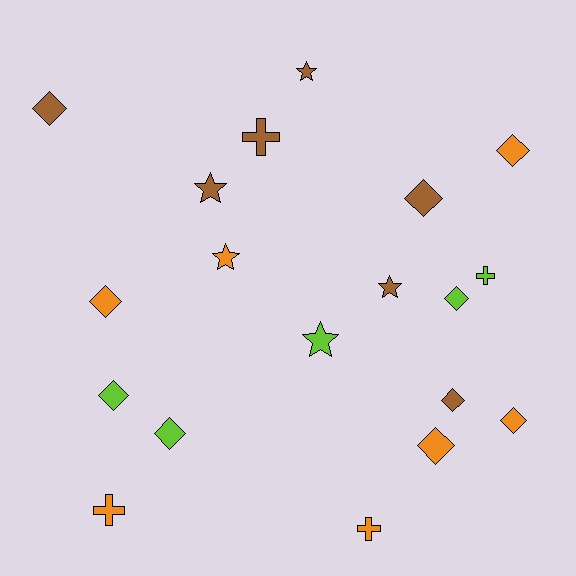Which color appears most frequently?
Brown, with 7 objects.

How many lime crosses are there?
There is 1 lime cross.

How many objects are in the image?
There are 19 objects.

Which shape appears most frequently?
Diamond, with 10 objects.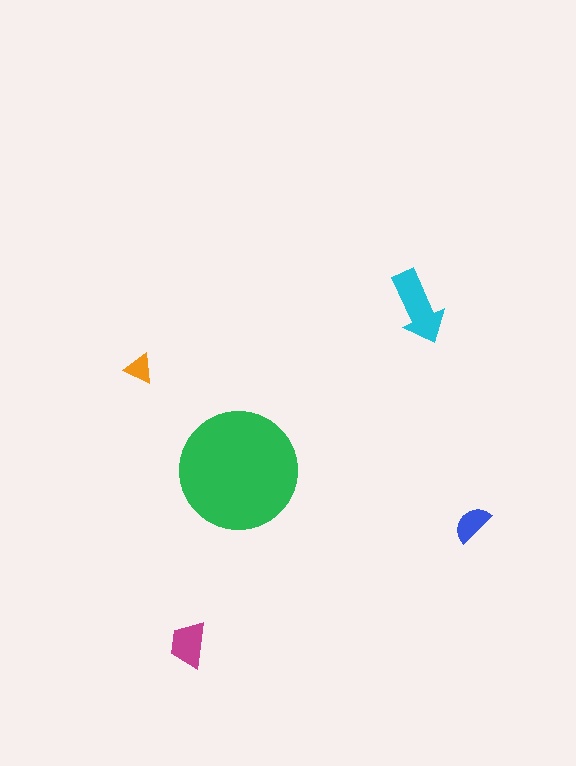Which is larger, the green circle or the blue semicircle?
The green circle.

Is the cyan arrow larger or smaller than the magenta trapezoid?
Larger.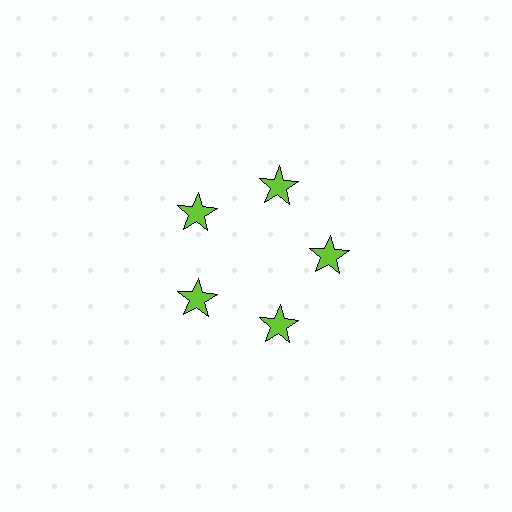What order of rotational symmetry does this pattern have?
This pattern has 5-fold rotational symmetry.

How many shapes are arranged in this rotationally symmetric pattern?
There are 5 shapes, arranged in 5 groups of 1.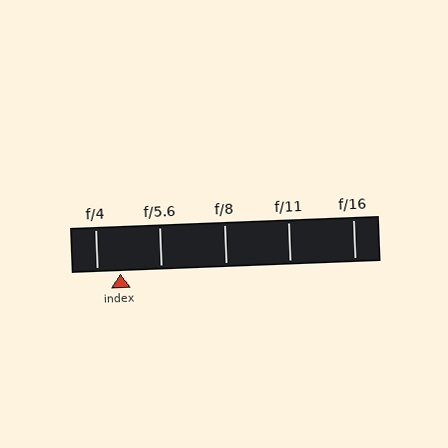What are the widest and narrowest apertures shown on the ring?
The widest aperture shown is f/4 and the narrowest is f/16.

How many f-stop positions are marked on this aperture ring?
There are 5 f-stop positions marked.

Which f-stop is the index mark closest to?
The index mark is closest to f/4.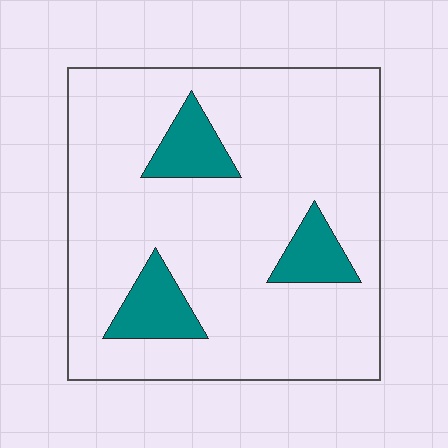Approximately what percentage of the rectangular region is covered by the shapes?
Approximately 15%.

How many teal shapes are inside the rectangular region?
3.